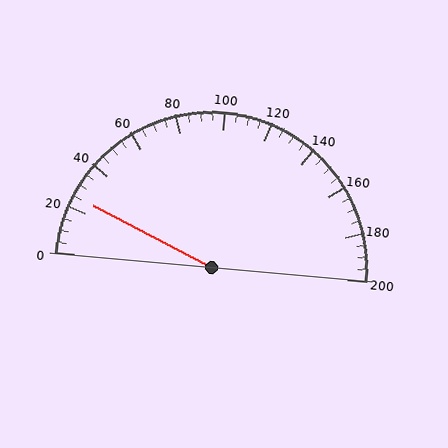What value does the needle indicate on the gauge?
The needle indicates approximately 25.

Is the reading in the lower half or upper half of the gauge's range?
The reading is in the lower half of the range (0 to 200).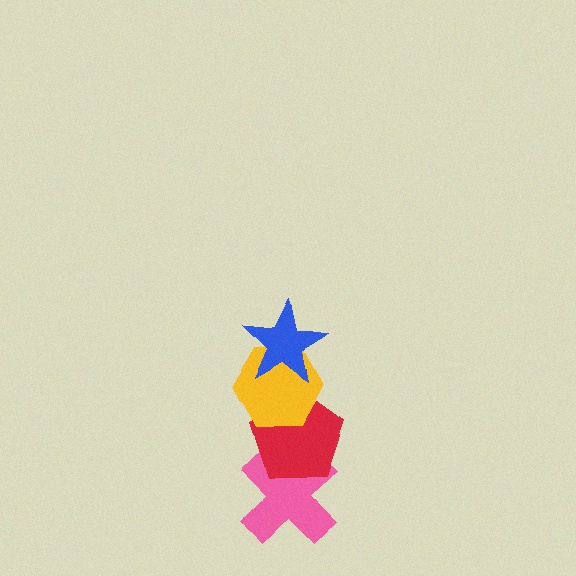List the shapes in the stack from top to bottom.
From top to bottom: the blue star, the yellow hexagon, the red pentagon, the pink cross.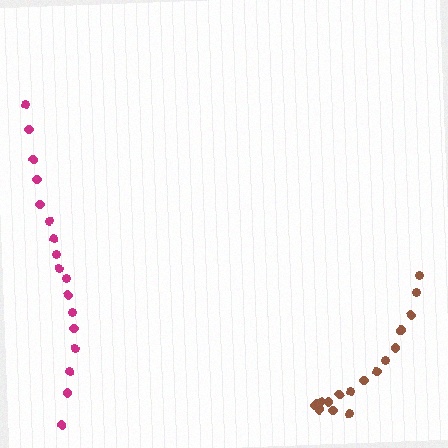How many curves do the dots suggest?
There are 2 distinct paths.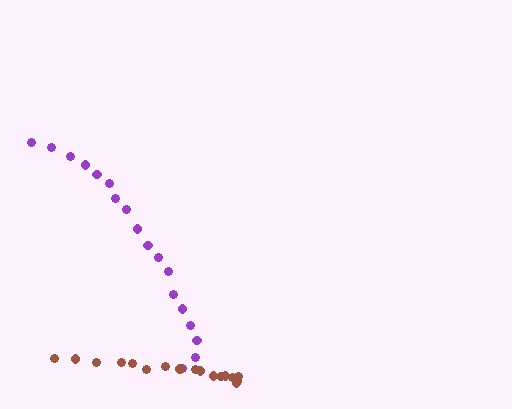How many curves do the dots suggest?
There are 2 distinct paths.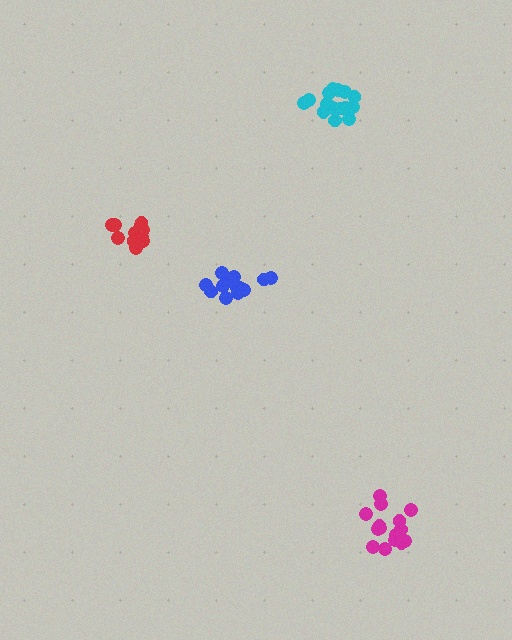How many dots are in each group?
Group 1: 11 dots, Group 2: 15 dots, Group 3: 15 dots, Group 4: 13 dots (54 total).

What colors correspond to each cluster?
The clusters are colored: red, cyan, magenta, blue.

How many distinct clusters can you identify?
There are 4 distinct clusters.